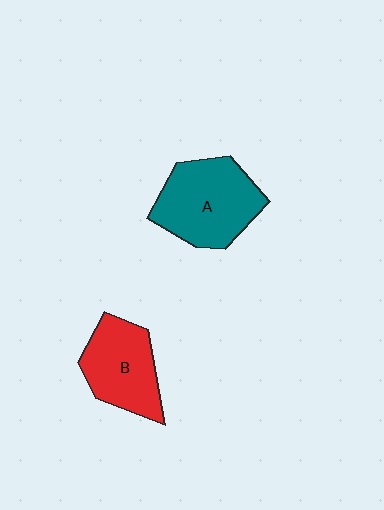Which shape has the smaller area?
Shape B (red).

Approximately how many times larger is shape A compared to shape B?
Approximately 1.2 times.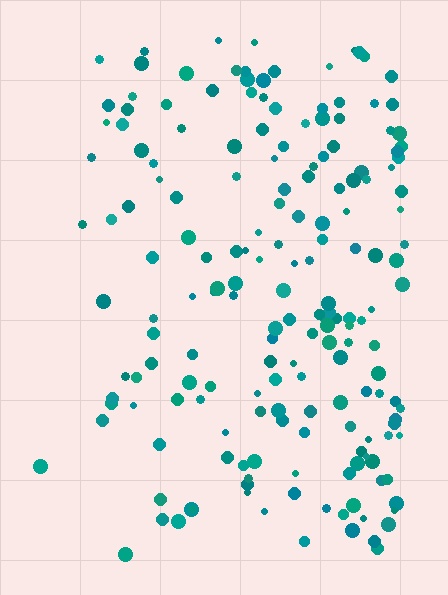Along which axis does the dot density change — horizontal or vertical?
Horizontal.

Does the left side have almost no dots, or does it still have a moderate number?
Still a moderate number, just noticeably fewer than the right.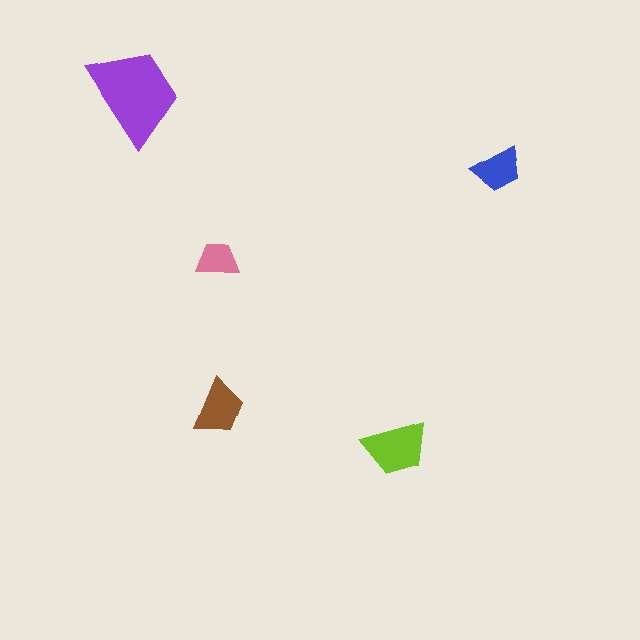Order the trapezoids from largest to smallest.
the purple one, the lime one, the brown one, the blue one, the pink one.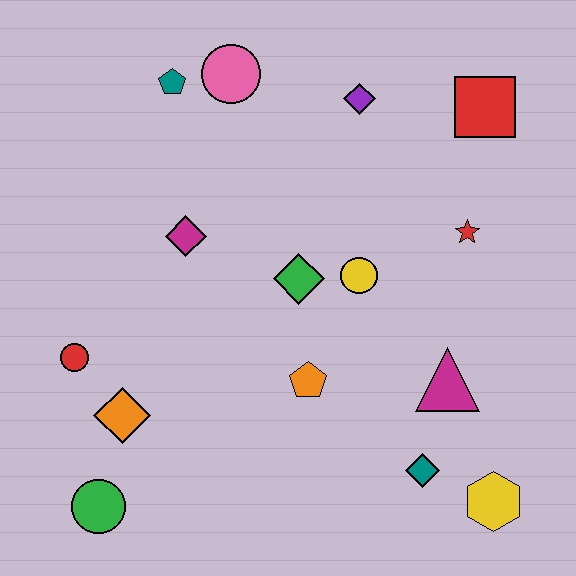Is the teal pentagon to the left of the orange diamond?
No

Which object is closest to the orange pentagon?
The green diamond is closest to the orange pentagon.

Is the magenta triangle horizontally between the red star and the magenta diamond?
Yes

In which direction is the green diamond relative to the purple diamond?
The green diamond is below the purple diamond.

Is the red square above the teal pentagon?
No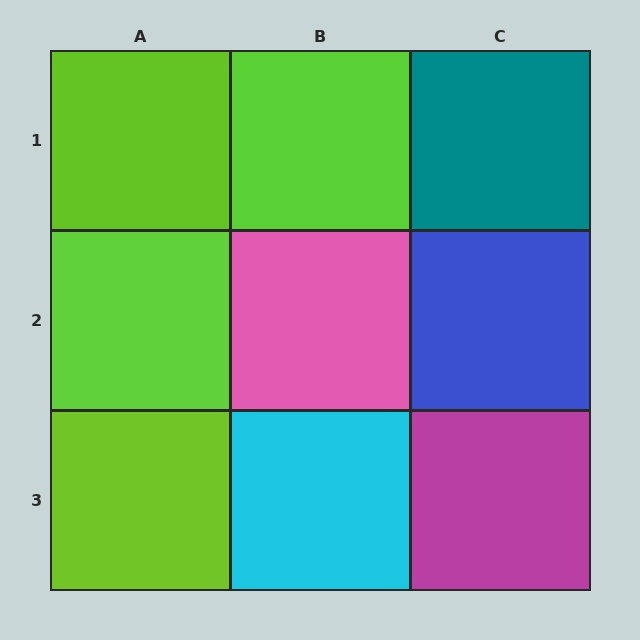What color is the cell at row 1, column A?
Lime.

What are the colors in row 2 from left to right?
Lime, pink, blue.